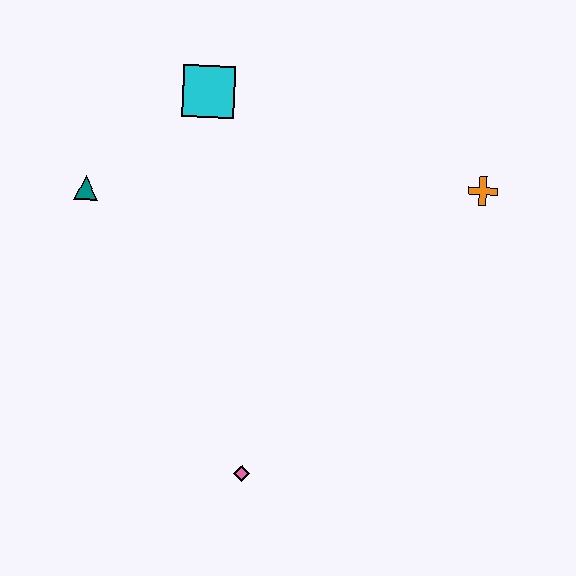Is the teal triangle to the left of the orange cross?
Yes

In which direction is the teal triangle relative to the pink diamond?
The teal triangle is above the pink diamond.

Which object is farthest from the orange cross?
The teal triangle is farthest from the orange cross.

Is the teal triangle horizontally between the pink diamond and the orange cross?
No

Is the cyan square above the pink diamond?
Yes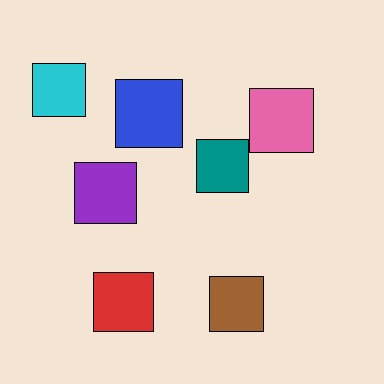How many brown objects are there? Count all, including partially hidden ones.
There is 1 brown object.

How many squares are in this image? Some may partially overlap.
There are 7 squares.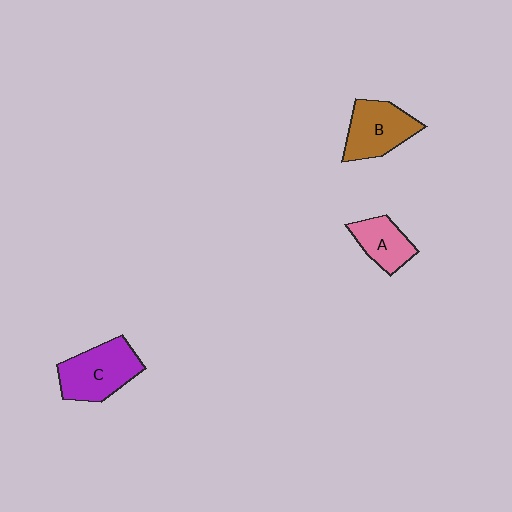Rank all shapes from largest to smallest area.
From largest to smallest: C (purple), B (brown), A (pink).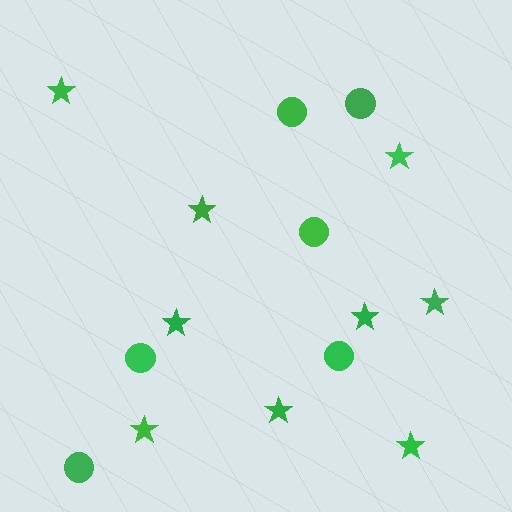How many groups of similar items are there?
There are 2 groups: one group of stars (9) and one group of circles (6).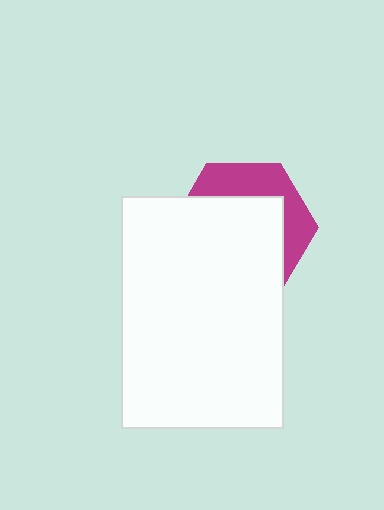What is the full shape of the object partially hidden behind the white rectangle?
The partially hidden object is a magenta hexagon.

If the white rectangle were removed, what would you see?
You would see the complete magenta hexagon.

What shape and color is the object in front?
The object in front is a white rectangle.